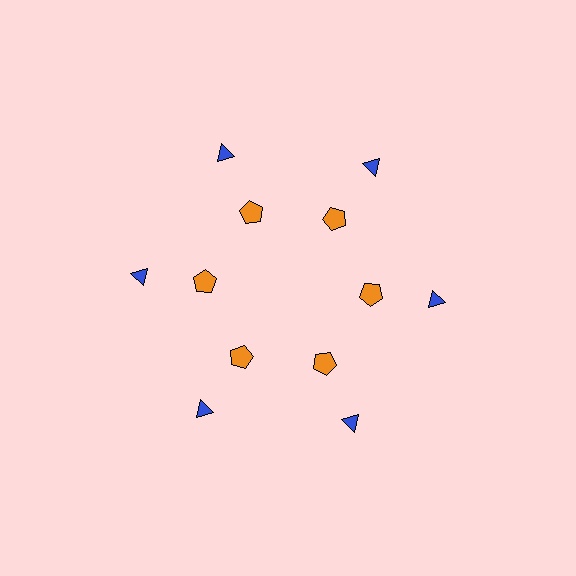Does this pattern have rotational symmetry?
Yes, this pattern has 6-fold rotational symmetry. It looks the same after rotating 60 degrees around the center.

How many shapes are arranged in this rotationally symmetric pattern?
There are 12 shapes, arranged in 6 groups of 2.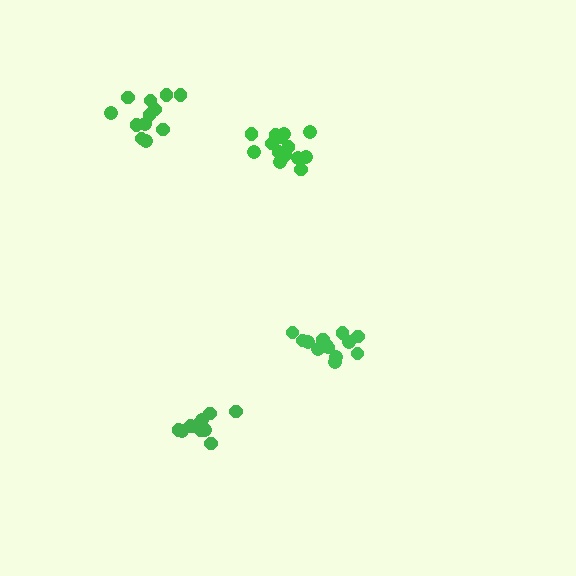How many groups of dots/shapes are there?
There are 4 groups.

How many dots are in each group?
Group 1: 12 dots, Group 2: 12 dots, Group 3: 14 dots, Group 4: 14 dots (52 total).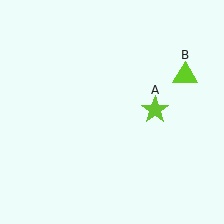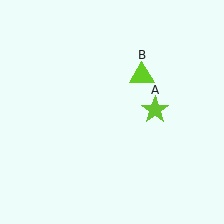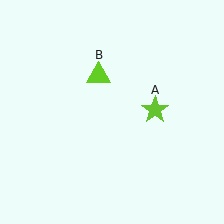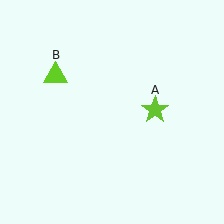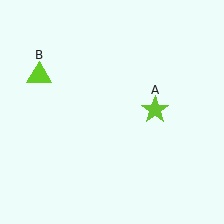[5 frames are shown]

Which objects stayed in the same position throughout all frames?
Lime star (object A) remained stationary.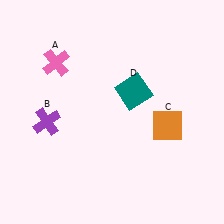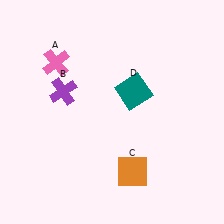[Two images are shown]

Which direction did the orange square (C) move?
The orange square (C) moved down.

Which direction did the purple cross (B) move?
The purple cross (B) moved up.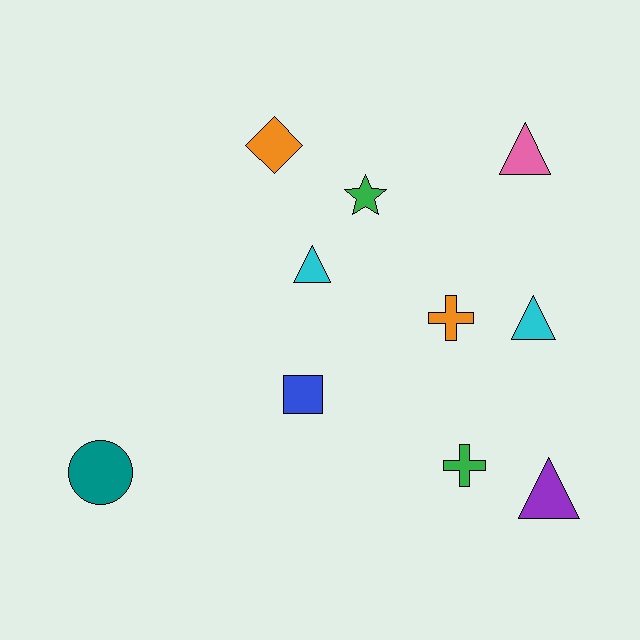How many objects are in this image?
There are 10 objects.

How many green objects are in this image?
There are 2 green objects.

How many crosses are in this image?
There are 2 crosses.